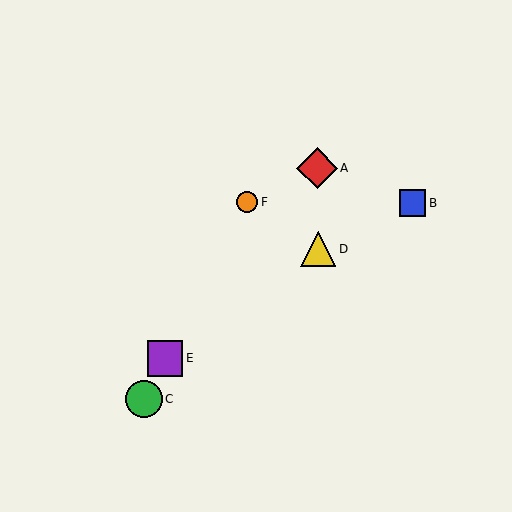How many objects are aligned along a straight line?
3 objects (C, E, F) are aligned along a straight line.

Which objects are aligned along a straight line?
Objects C, E, F are aligned along a straight line.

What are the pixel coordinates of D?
Object D is at (318, 249).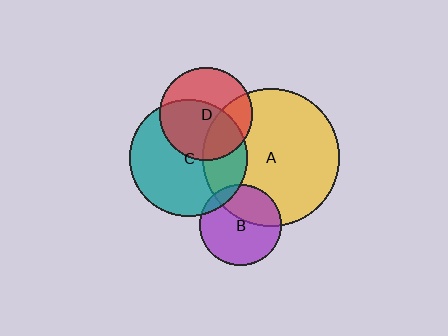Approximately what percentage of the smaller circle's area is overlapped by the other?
Approximately 10%.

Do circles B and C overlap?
Yes.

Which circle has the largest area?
Circle A (yellow).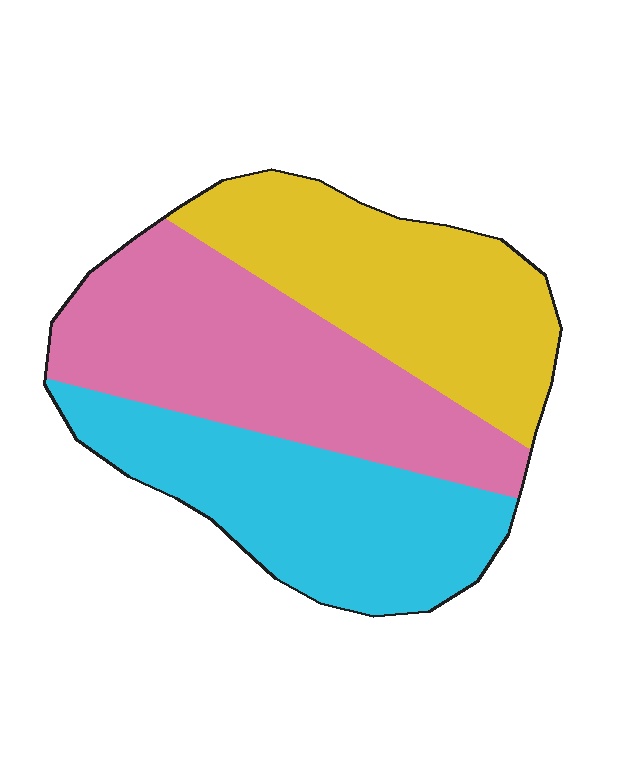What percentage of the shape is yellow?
Yellow takes up between a quarter and a half of the shape.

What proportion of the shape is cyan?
Cyan covers roughly 30% of the shape.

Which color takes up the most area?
Pink, at roughly 35%.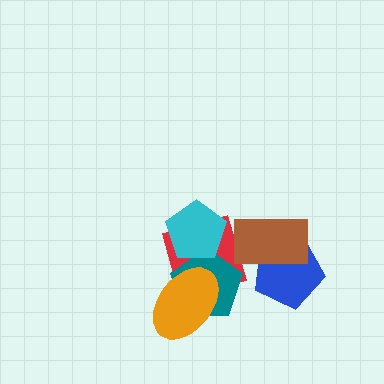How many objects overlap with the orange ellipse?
2 objects overlap with the orange ellipse.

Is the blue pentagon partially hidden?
Yes, it is partially covered by another shape.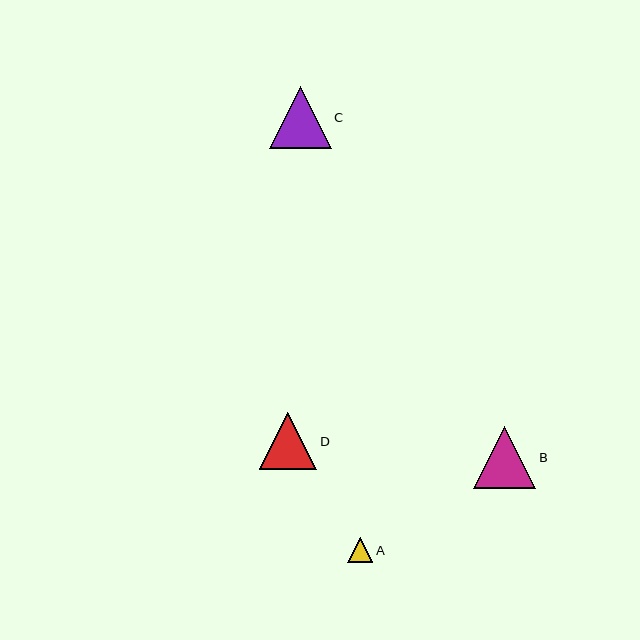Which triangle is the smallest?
Triangle A is the smallest with a size of approximately 25 pixels.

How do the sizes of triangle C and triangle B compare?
Triangle C and triangle B are approximately the same size.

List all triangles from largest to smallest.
From largest to smallest: C, B, D, A.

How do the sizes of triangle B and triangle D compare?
Triangle B and triangle D are approximately the same size.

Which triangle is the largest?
Triangle C is the largest with a size of approximately 62 pixels.